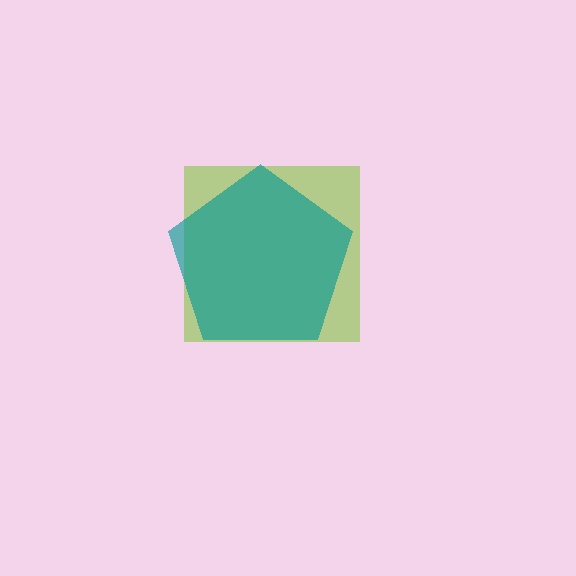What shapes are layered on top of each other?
The layered shapes are: a lime square, a teal pentagon.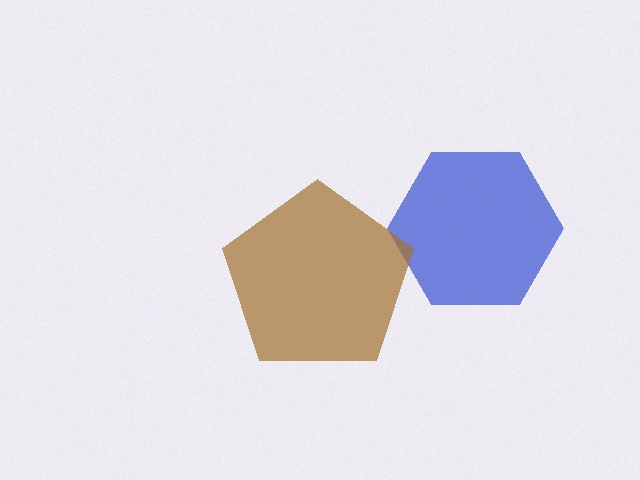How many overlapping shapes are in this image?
There are 2 overlapping shapes in the image.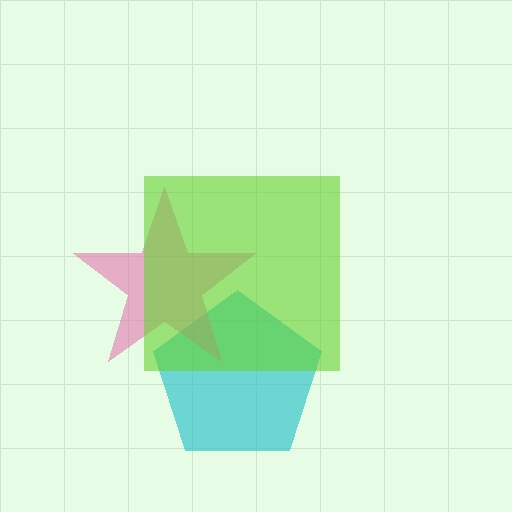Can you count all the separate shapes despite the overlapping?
Yes, there are 3 separate shapes.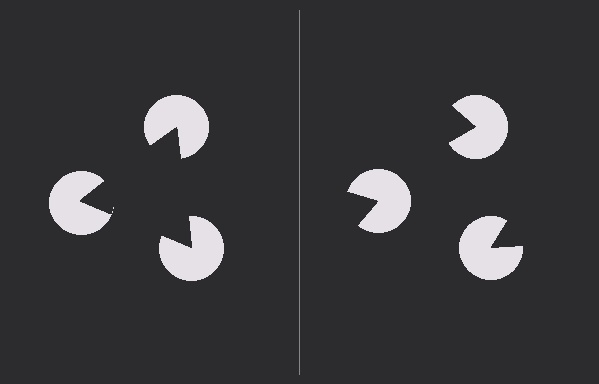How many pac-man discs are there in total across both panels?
6 — 3 on each side.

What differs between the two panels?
The pac-man discs are positioned identically on both sides; only the wedge orientations differ. On the left they align to a triangle; on the right they are misaligned.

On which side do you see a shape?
An illusory triangle appears on the left side. On the right side the wedge cuts are rotated, so no coherent shape forms.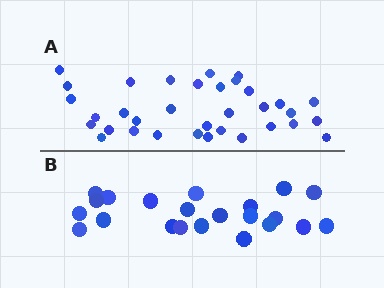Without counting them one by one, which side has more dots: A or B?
Region A (the top region) has more dots.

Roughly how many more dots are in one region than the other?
Region A has roughly 12 or so more dots than region B.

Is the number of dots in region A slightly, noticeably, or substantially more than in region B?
Region A has substantially more. The ratio is roughly 1.5 to 1.